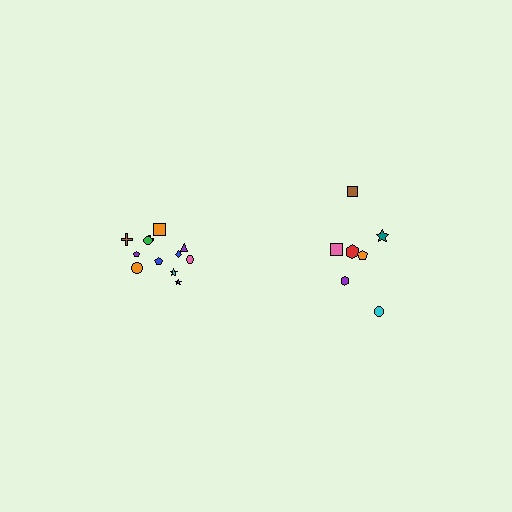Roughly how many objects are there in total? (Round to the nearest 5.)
Roughly 20 objects in total.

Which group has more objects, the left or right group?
The left group.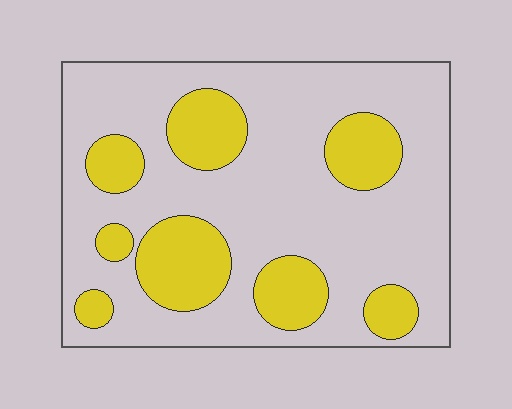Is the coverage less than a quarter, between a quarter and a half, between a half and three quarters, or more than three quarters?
Between a quarter and a half.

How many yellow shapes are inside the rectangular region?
8.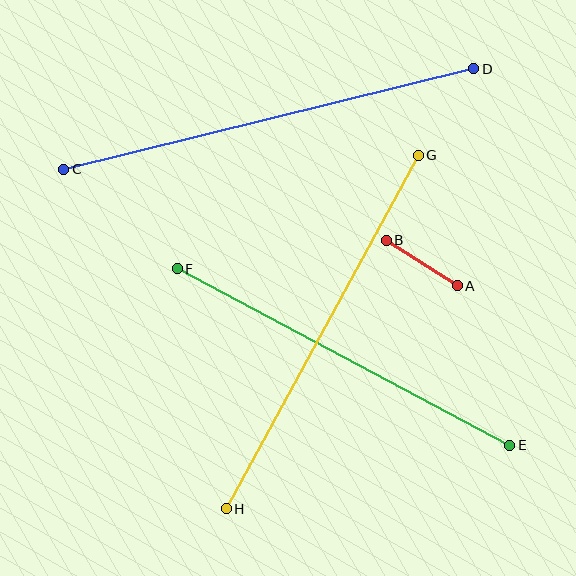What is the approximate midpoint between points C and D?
The midpoint is at approximately (269, 119) pixels.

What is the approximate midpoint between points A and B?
The midpoint is at approximately (422, 263) pixels.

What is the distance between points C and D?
The distance is approximately 422 pixels.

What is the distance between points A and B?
The distance is approximately 85 pixels.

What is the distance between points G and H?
The distance is approximately 402 pixels.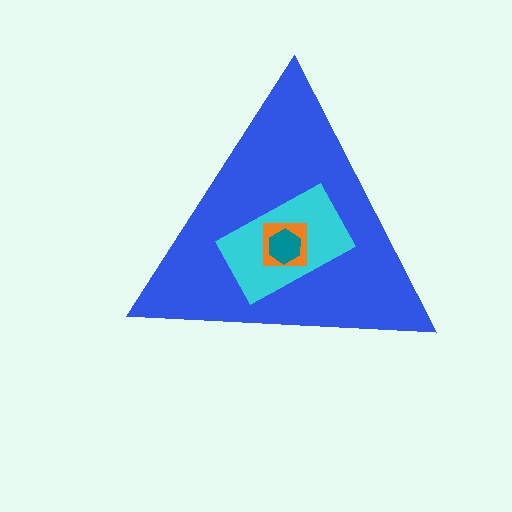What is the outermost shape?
The blue triangle.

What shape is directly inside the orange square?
The teal hexagon.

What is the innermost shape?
The teal hexagon.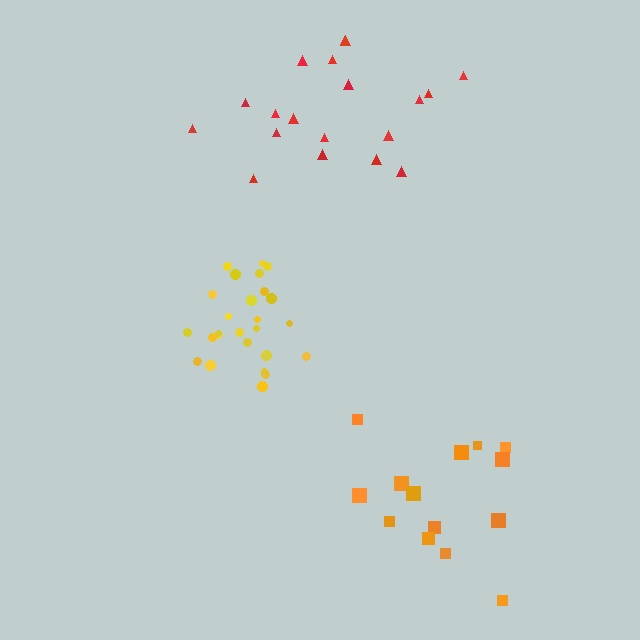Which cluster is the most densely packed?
Yellow.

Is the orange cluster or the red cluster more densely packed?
Red.